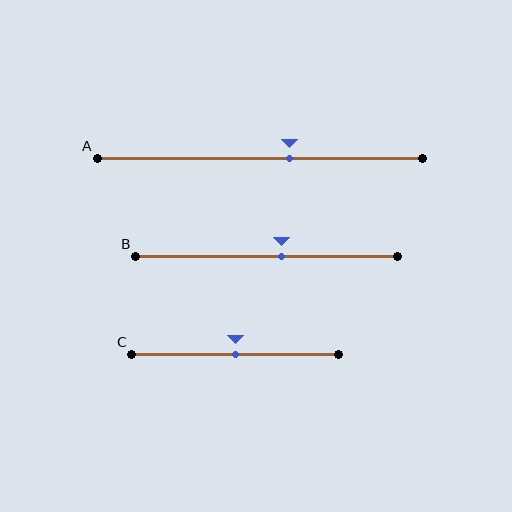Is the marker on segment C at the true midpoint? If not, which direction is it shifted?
Yes, the marker on segment C is at the true midpoint.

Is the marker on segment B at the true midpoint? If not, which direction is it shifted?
No, the marker on segment B is shifted to the right by about 6% of the segment length.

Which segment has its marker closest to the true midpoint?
Segment C has its marker closest to the true midpoint.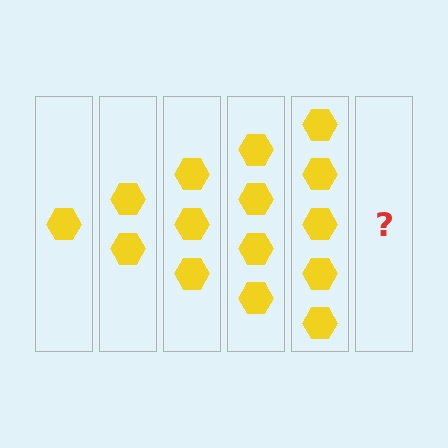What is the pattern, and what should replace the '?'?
The pattern is that each step adds one more hexagon. The '?' should be 6 hexagons.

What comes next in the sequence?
The next element should be 6 hexagons.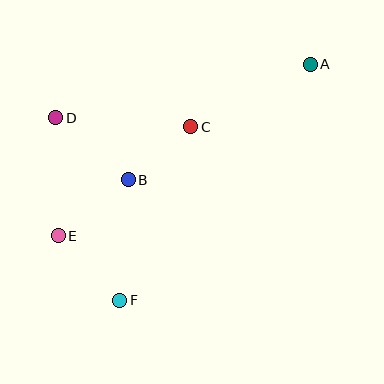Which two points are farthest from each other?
Points A and E are farthest from each other.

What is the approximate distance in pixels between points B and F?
The distance between B and F is approximately 121 pixels.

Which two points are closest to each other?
Points B and C are closest to each other.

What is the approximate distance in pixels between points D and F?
The distance between D and F is approximately 194 pixels.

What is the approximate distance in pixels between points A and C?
The distance between A and C is approximately 135 pixels.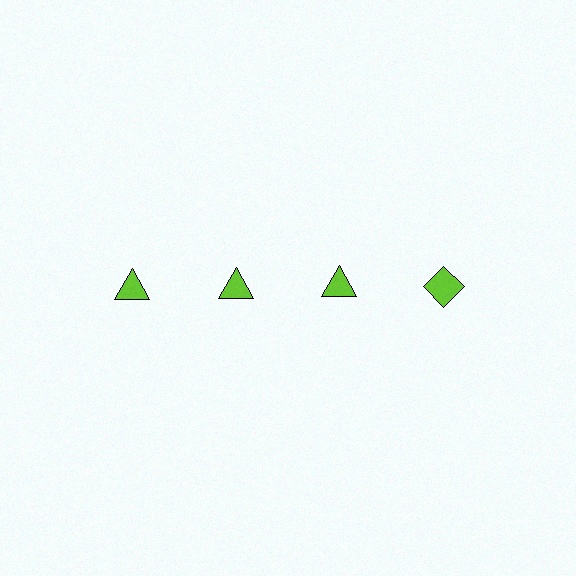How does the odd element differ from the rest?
It has a different shape: diamond instead of triangle.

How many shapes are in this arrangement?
There are 4 shapes arranged in a grid pattern.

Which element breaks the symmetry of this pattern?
The lime diamond in the top row, second from right column breaks the symmetry. All other shapes are lime triangles.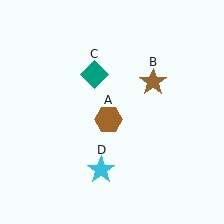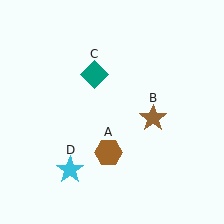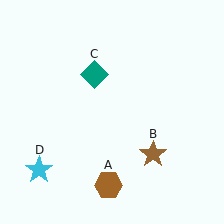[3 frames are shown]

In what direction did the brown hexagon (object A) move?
The brown hexagon (object A) moved down.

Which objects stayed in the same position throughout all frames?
Teal diamond (object C) remained stationary.